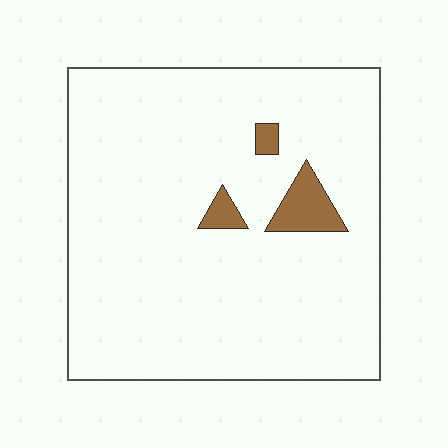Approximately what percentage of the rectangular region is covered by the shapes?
Approximately 5%.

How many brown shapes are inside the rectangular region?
3.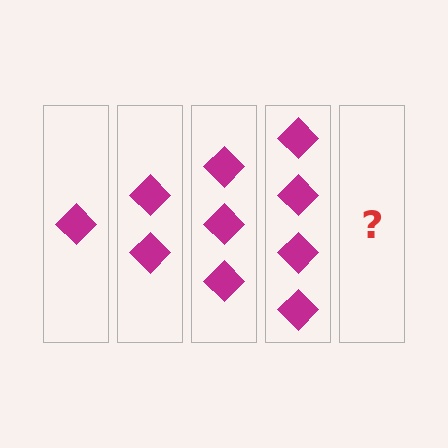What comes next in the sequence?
The next element should be 5 diamonds.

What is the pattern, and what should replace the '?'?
The pattern is that each step adds one more diamond. The '?' should be 5 diamonds.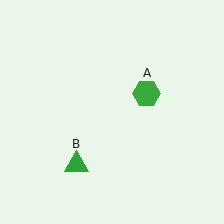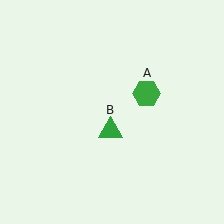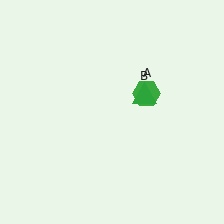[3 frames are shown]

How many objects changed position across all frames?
1 object changed position: green triangle (object B).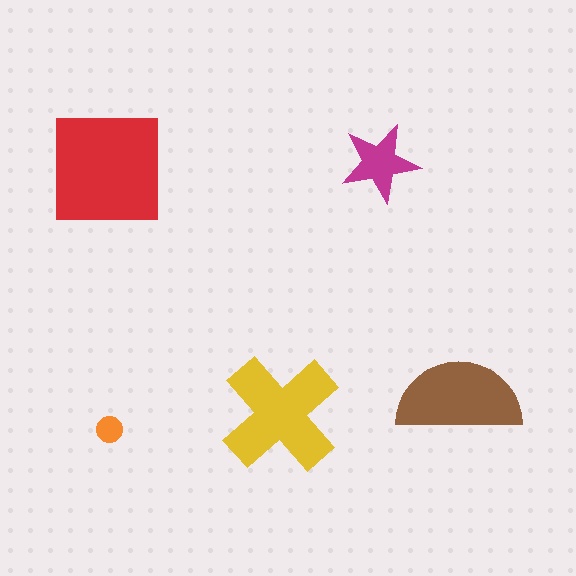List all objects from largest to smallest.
The red square, the yellow cross, the brown semicircle, the magenta star, the orange circle.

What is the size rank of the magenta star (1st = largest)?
4th.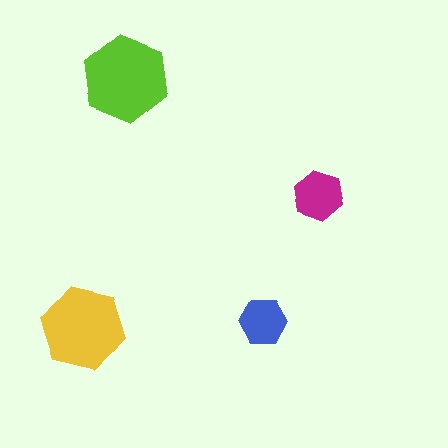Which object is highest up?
The lime hexagon is topmost.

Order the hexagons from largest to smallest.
the lime one, the yellow one, the magenta one, the blue one.